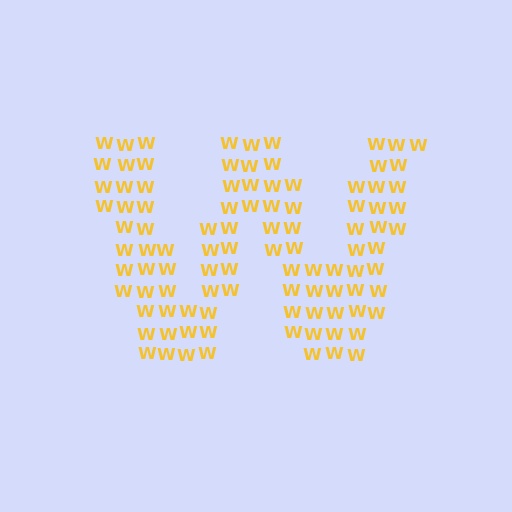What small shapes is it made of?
It is made of small letter W's.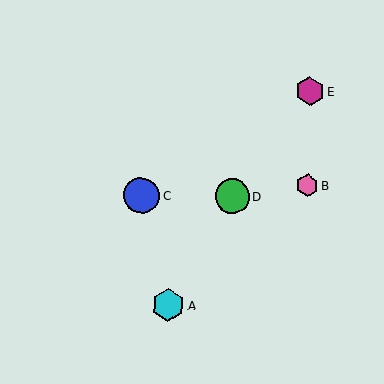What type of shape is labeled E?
Shape E is a magenta hexagon.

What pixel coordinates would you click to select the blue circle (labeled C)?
Click at (142, 195) to select the blue circle C.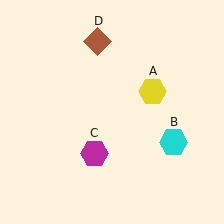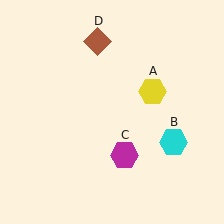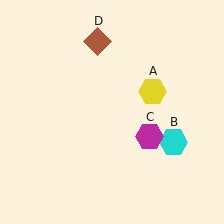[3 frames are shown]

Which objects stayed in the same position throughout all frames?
Yellow hexagon (object A) and cyan hexagon (object B) and brown diamond (object D) remained stationary.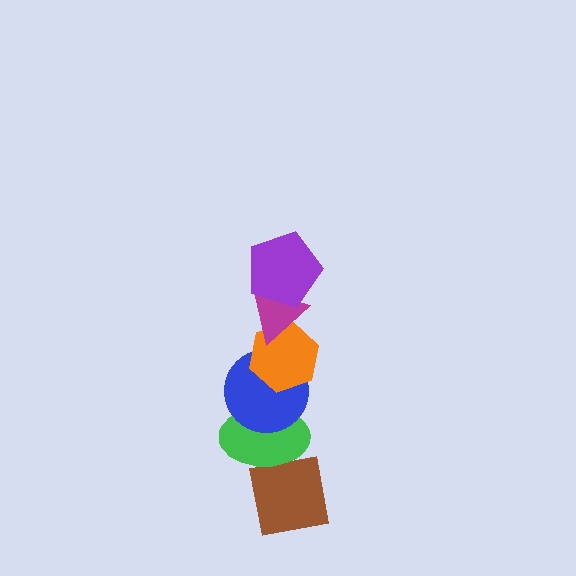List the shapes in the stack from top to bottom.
From top to bottom: the purple pentagon, the magenta triangle, the orange hexagon, the blue circle, the green ellipse, the brown square.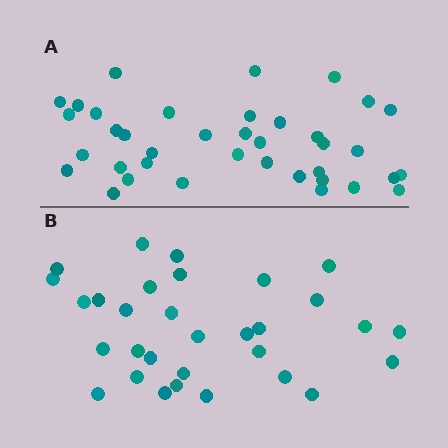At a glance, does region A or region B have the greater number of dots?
Region A (the top region) has more dots.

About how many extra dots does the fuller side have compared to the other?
Region A has roughly 8 or so more dots than region B.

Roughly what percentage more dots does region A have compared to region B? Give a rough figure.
About 25% more.